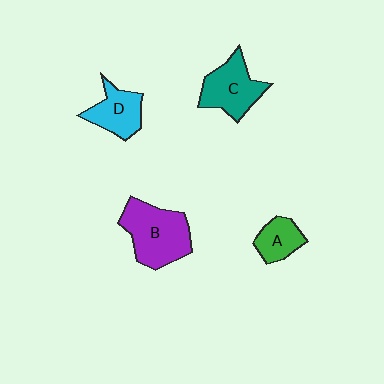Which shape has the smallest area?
Shape A (green).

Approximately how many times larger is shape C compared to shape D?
Approximately 1.2 times.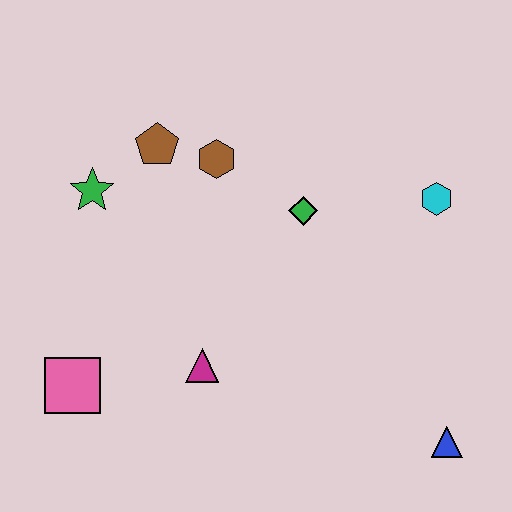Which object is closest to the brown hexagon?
The brown pentagon is closest to the brown hexagon.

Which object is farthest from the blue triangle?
The green star is farthest from the blue triangle.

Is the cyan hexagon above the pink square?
Yes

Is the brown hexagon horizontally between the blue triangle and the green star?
Yes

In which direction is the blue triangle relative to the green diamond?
The blue triangle is below the green diamond.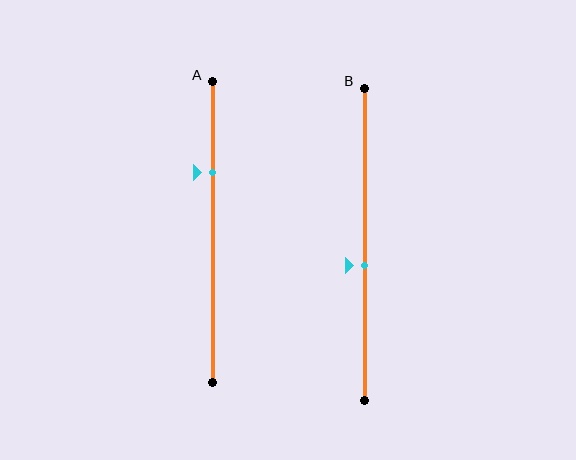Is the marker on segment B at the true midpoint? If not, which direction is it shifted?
No, the marker on segment B is shifted downward by about 7% of the segment length.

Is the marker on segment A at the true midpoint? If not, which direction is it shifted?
No, the marker on segment A is shifted upward by about 20% of the segment length.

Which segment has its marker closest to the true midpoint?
Segment B has its marker closest to the true midpoint.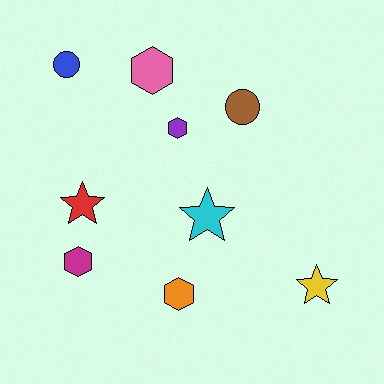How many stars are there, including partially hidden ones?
There are 3 stars.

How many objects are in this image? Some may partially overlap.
There are 9 objects.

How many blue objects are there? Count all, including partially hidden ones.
There is 1 blue object.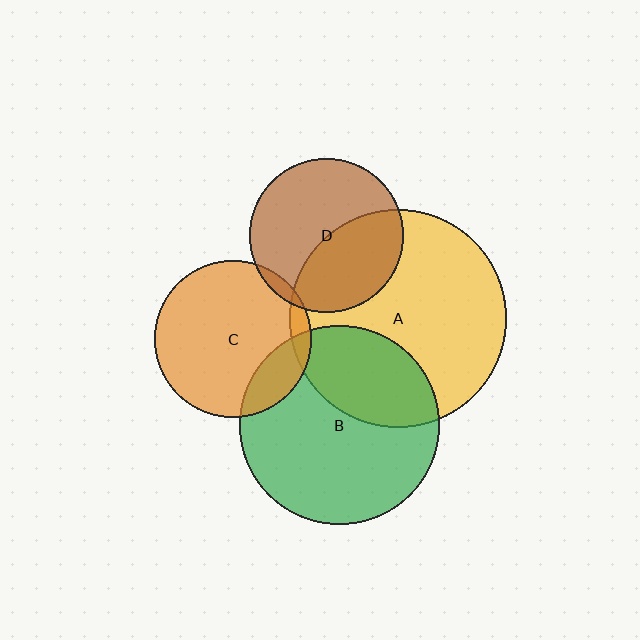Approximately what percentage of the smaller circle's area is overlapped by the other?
Approximately 5%.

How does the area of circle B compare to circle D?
Approximately 1.7 times.